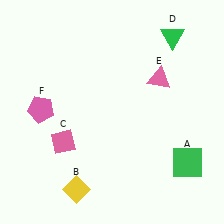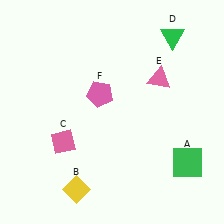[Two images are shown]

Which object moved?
The pink pentagon (F) moved right.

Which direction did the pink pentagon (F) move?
The pink pentagon (F) moved right.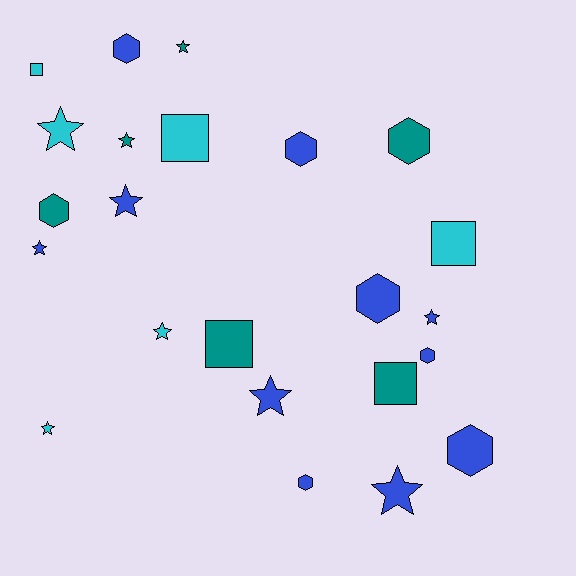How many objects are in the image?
There are 23 objects.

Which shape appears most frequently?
Star, with 10 objects.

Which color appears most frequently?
Blue, with 11 objects.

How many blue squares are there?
There are no blue squares.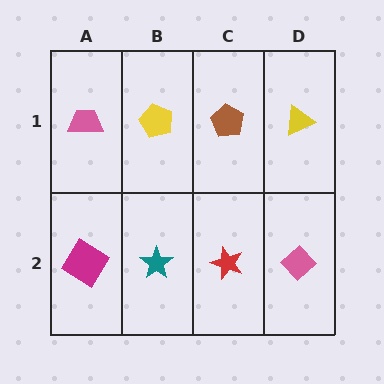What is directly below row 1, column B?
A teal star.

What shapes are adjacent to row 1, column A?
A magenta diamond (row 2, column A), a yellow pentagon (row 1, column B).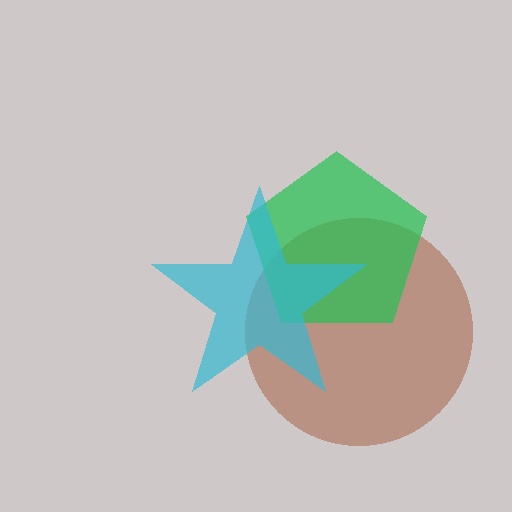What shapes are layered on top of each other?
The layered shapes are: a brown circle, a green pentagon, a cyan star.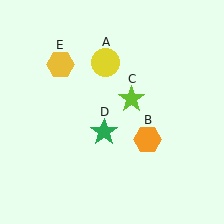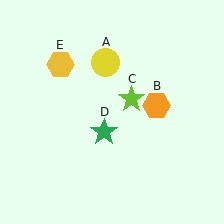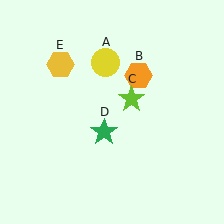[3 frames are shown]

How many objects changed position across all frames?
1 object changed position: orange hexagon (object B).